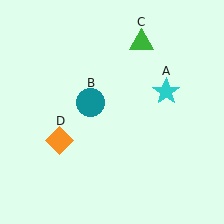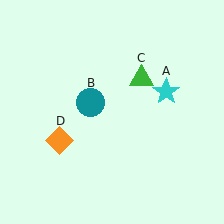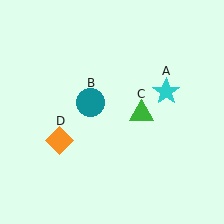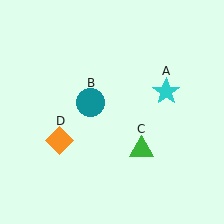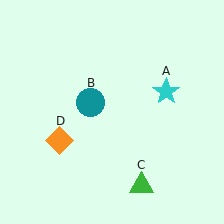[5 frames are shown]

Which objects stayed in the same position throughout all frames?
Cyan star (object A) and teal circle (object B) and orange diamond (object D) remained stationary.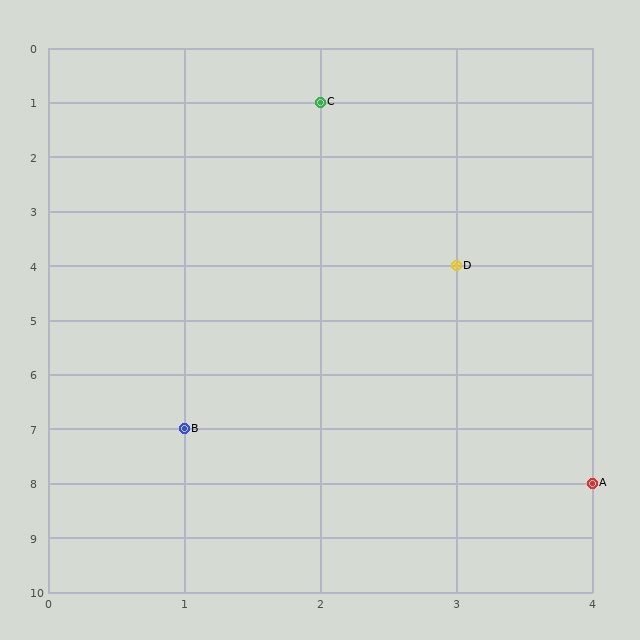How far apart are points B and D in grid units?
Points B and D are 2 columns and 3 rows apart (about 3.6 grid units diagonally).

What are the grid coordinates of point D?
Point D is at grid coordinates (3, 4).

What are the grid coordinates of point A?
Point A is at grid coordinates (4, 8).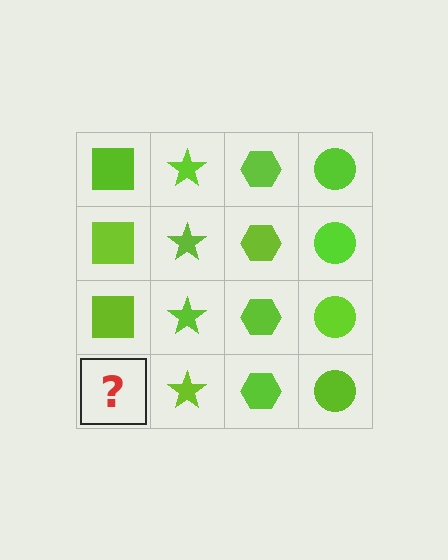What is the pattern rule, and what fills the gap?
The rule is that each column has a consistent shape. The gap should be filled with a lime square.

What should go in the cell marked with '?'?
The missing cell should contain a lime square.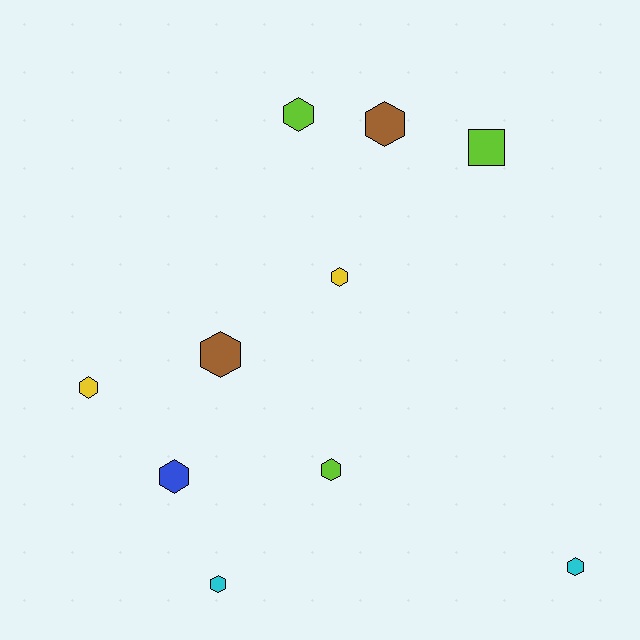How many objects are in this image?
There are 10 objects.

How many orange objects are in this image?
There are no orange objects.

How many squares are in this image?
There is 1 square.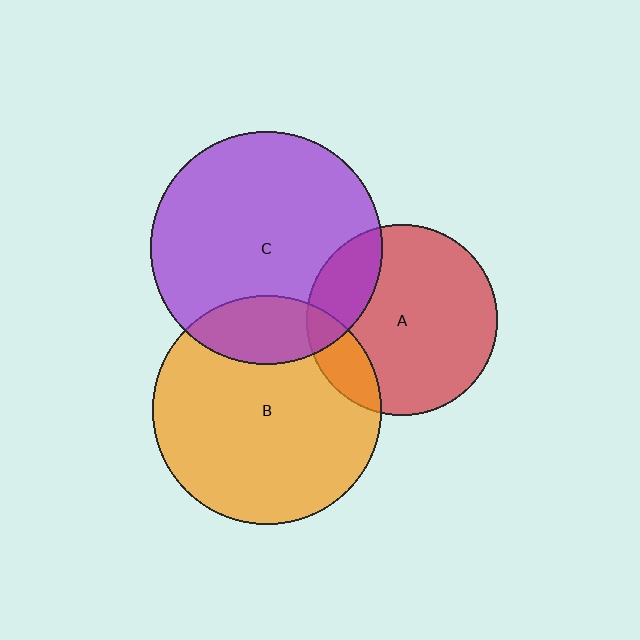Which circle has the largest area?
Circle C (purple).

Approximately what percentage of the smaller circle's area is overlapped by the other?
Approximately 20%.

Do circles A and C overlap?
Yes.